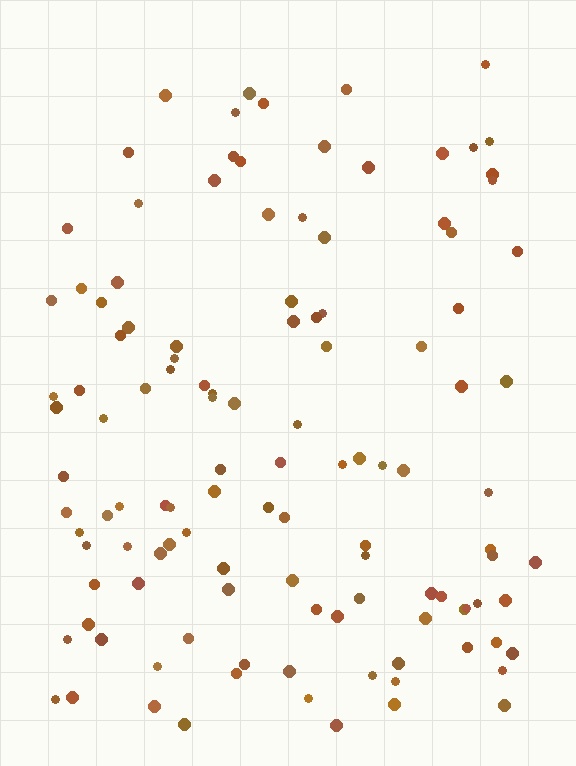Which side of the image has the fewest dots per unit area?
The top.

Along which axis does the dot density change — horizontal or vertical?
Vertical.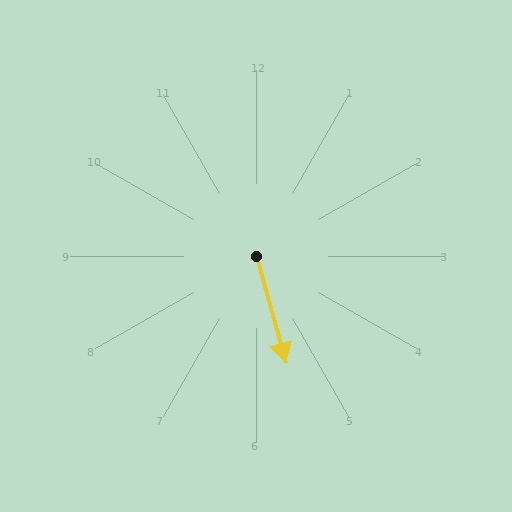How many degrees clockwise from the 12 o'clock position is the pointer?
Approximately 164 degrees.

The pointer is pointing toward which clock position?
Roughly 5 o'clock.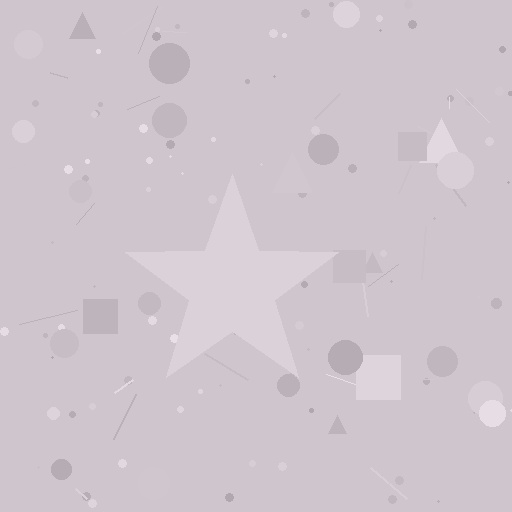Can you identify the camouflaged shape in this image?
The camouflaged shape is a star.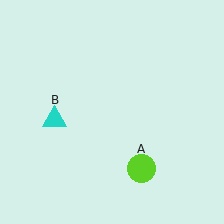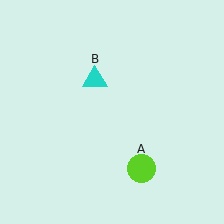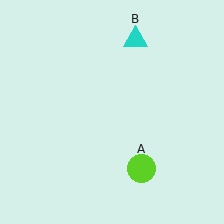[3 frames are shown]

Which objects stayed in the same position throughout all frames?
Lime circle (object A) remained stationary.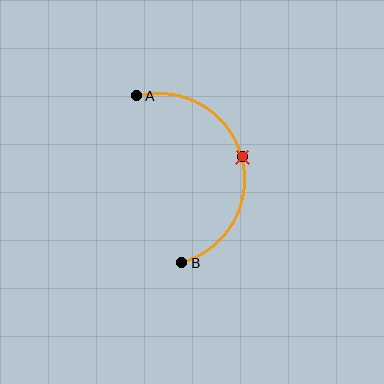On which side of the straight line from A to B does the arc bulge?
The arc bulges to the right of the straight line connecting A and B.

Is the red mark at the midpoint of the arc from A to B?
Yes. The red mark lies on the arc at equal arc-length from both A and B — it is the arc midpoint.